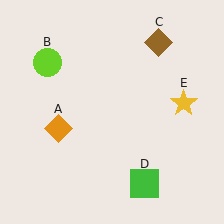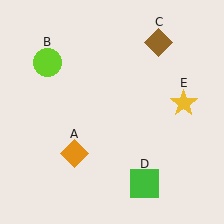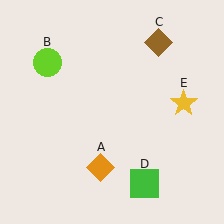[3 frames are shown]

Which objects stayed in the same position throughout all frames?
Lime circle (object B) and brown diamond (object C) and green square (object D) and yellow star (object E) remained stationary.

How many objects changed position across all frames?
1 object changed position: orange diamond (object A).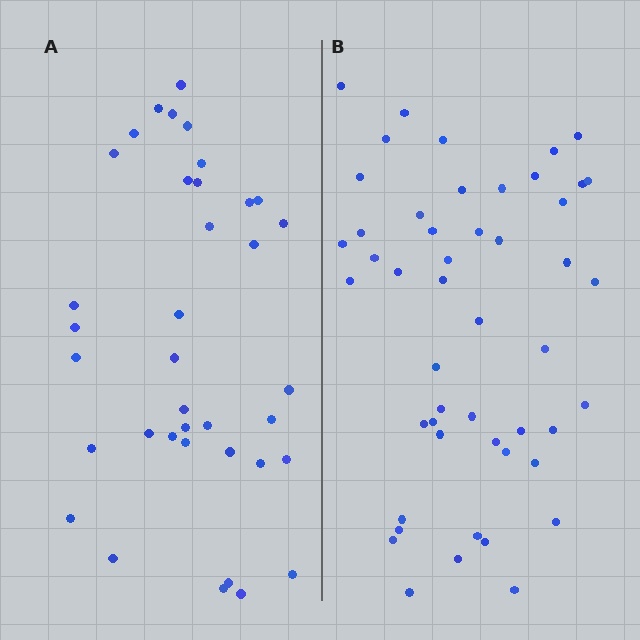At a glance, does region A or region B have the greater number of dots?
Region B (the right region) has more dots.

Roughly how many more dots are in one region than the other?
Region B has roughly 12 or so more dots than region A.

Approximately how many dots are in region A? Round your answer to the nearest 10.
About 40 dots. (The exact count is 37, which rounds to 40.)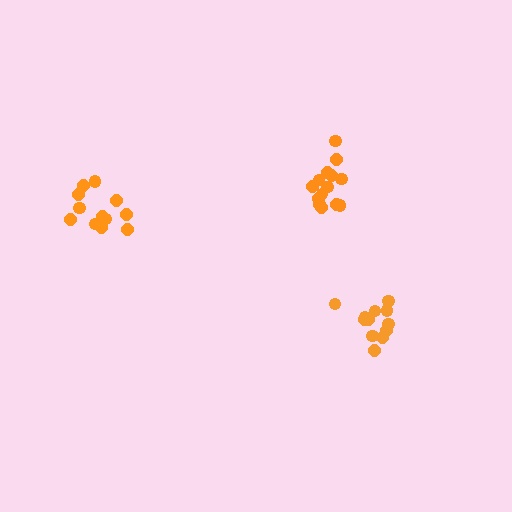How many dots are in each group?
Group 1: 15 dots, Group 2: 12 dots, Group 3: 12 dots (39 total).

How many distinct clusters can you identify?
There are 3 distinct clusters.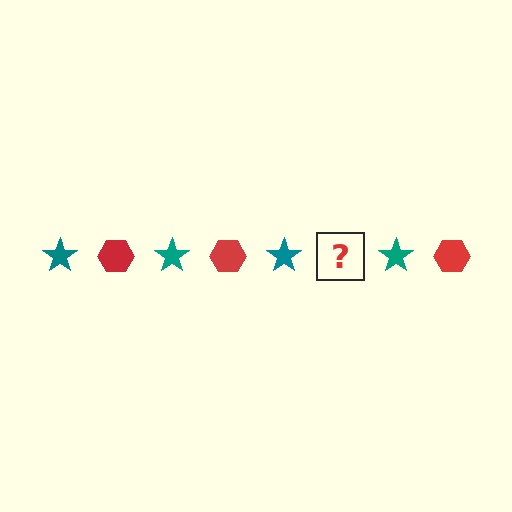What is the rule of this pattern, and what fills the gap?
The rule is that the pattern alternates between teal star and red hexagon. The gap should be filled with a red hexagon.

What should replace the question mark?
The question mark should be replaced with a red hexagon.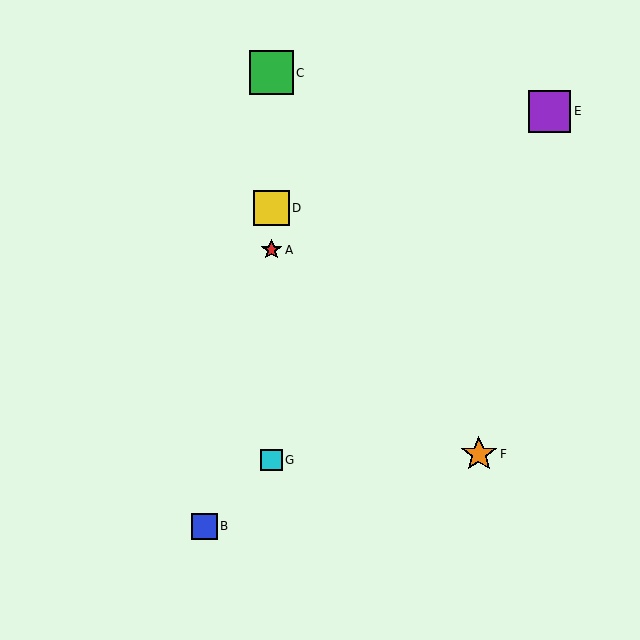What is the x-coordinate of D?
Object D is at x≈271.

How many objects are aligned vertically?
4 objects (A, C, D, G) are aligned vertically.